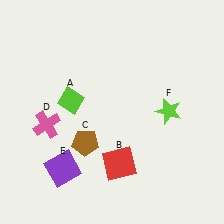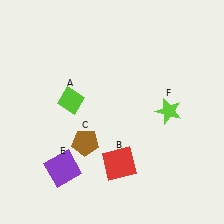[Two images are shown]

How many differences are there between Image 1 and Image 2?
There is 1 difference between the two images.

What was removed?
The pink cross (D) was removed in Image 2.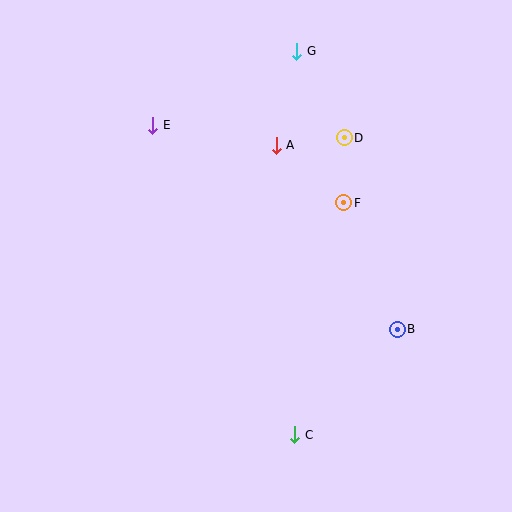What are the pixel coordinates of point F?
Point F is at (344, 203).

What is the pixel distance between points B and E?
The distance between B and E is 318 pixels.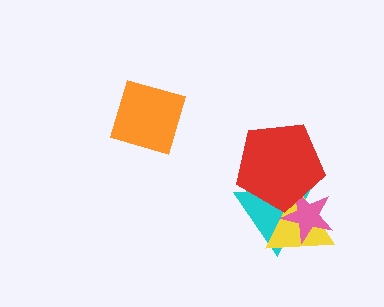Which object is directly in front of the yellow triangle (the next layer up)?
The pink star is directly in front of the yellow triangle.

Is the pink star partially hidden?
Yes, it is partially covered by another shape.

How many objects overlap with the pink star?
3 objects overlap with the pink star.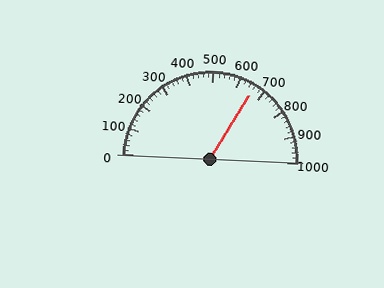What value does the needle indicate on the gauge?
The needle indicates approximately 660.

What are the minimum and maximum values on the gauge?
The gauge ranges from 0 to 1000.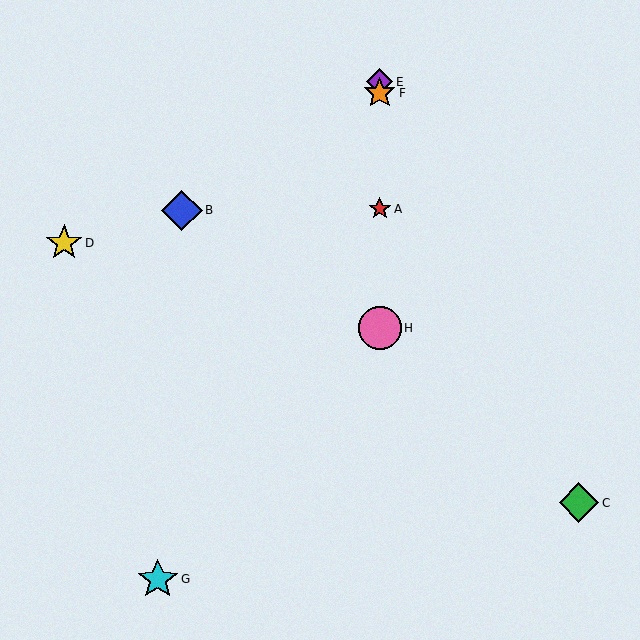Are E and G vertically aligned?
No, E is at x≈380 and G is at x≈158.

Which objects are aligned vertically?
Objects A, E, F, H are aligned vertically.